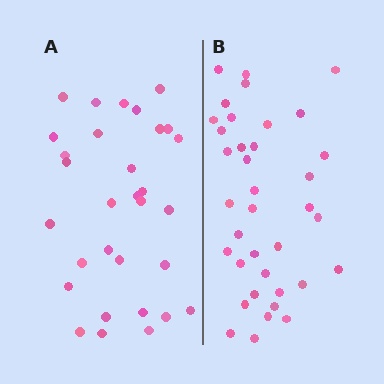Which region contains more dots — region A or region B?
Region B (the right region) has more dots.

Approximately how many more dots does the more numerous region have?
Region B has about 6 more dots than region A.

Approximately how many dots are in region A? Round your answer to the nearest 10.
About 30 dots. (The exact count is 31, which rounds to 30.)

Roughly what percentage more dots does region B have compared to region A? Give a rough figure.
About 20% more.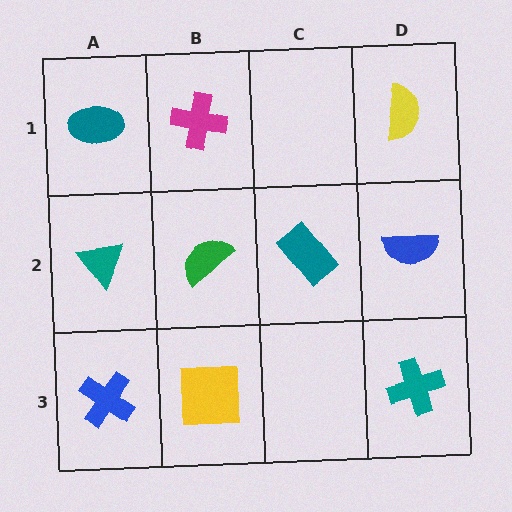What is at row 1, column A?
A teal ellipse.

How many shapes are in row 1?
3 shapes.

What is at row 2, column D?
A blue semicircle.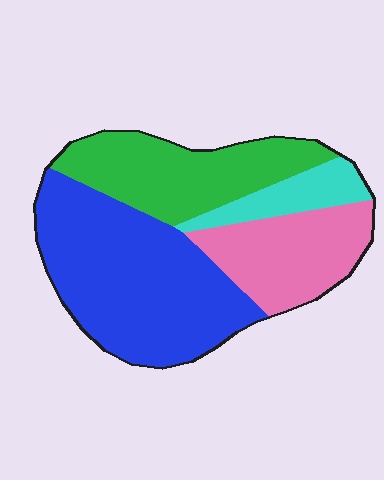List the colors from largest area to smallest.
From largest to smallest: blue, green, pink, cyan.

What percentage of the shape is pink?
Pink covers 21% of the shape.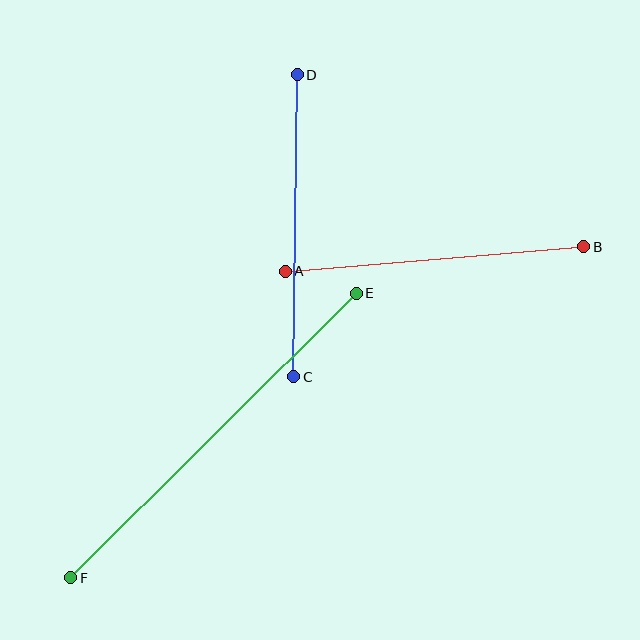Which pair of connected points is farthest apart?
Points E and F are farthest apart.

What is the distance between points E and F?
The distance is approximately 403 pixels.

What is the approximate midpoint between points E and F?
The midpoint is at approximately (213, 435) pixels.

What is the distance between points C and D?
The distance is approximately 302 pixels.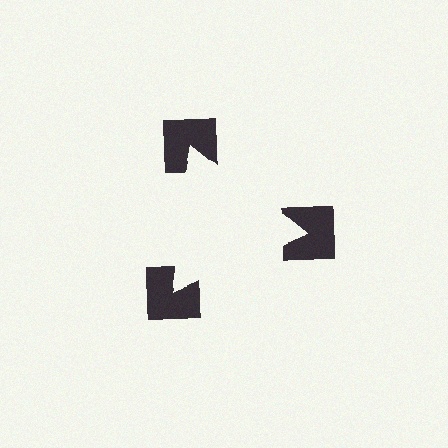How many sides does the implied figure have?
3 sides.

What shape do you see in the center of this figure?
An illusory triangle — its edges are inferred from the aligned wedge cuts in the notched squares, not physically drawn.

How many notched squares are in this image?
There are 3 — one at each vertex of the illusory triangle.